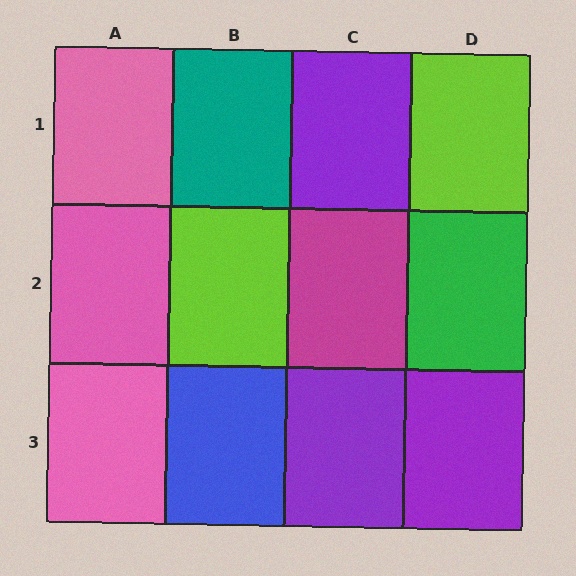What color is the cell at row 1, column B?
Teal.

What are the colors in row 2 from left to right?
Pink, lime, magenta, green.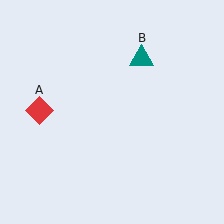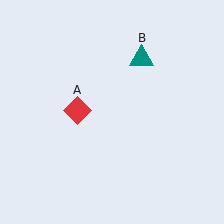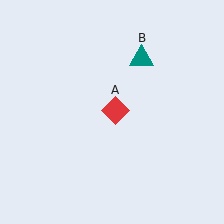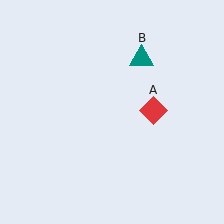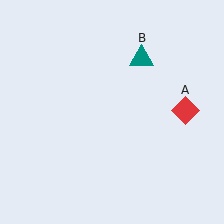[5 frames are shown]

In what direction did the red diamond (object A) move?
The red diamond (object A) moved right.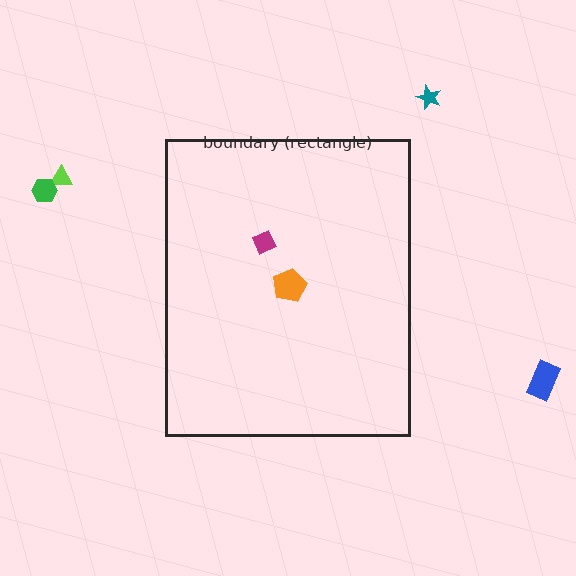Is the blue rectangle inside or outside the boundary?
Outside.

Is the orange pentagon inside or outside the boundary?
Inside.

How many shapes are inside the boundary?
2 inside, 4 outside.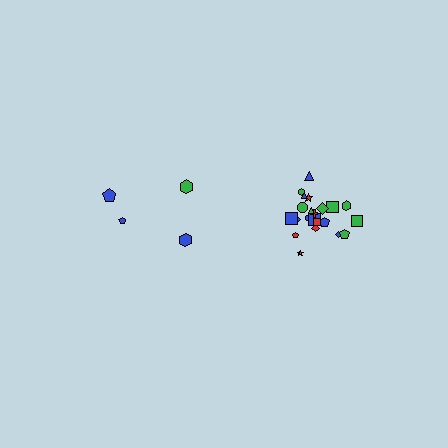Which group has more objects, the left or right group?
The right group.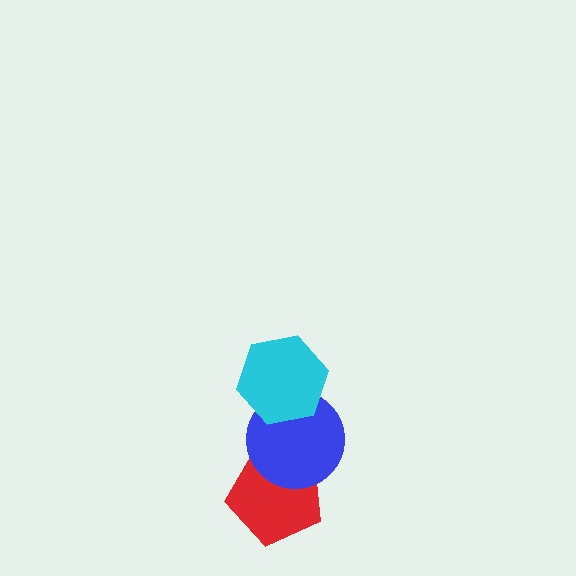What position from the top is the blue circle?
The blue circle is 2nd from the top.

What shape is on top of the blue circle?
The cyan hexagon is on top of the blue circle.